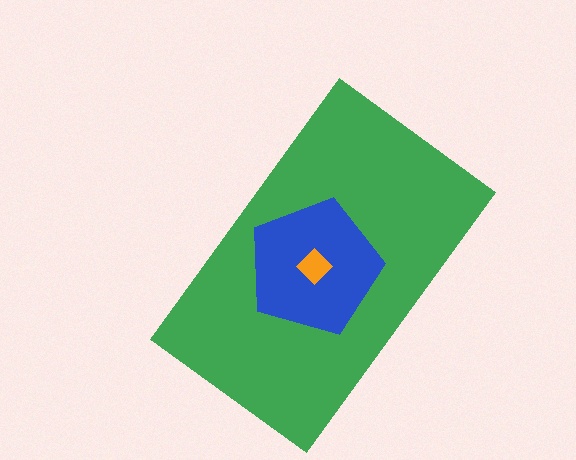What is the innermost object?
The orange diamond.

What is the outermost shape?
The green rectangle.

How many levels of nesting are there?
3.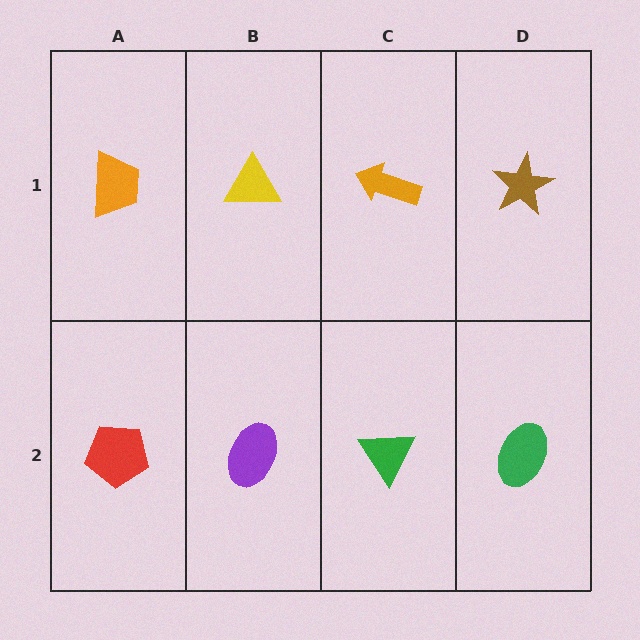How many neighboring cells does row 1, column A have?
2.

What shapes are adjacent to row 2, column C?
An orange arrow (row 1, column C), a purple ellipse (row 2, column B), a green ellipse (row 2, column D).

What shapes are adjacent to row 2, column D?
A brown star (row 1, column D), a green triangle (row 2, column C).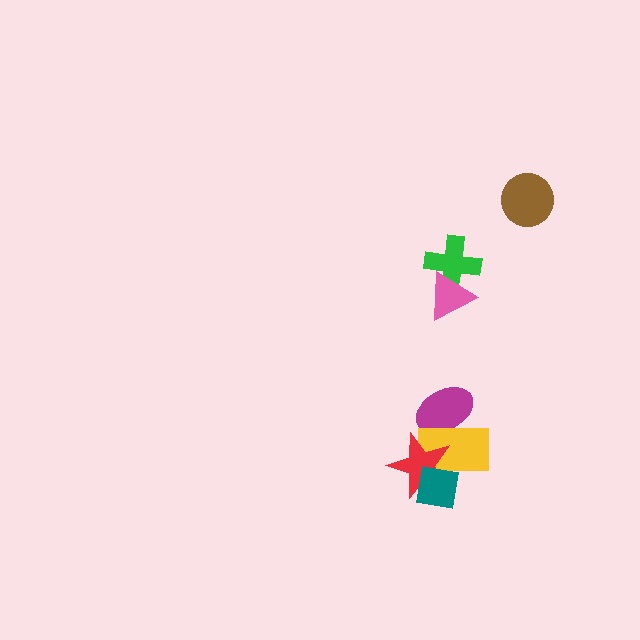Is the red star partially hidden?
Yes, it is partially covered by another shape.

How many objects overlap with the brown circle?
0 objects overlap with the brown circle.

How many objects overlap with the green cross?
1 object overlaps with the green cross.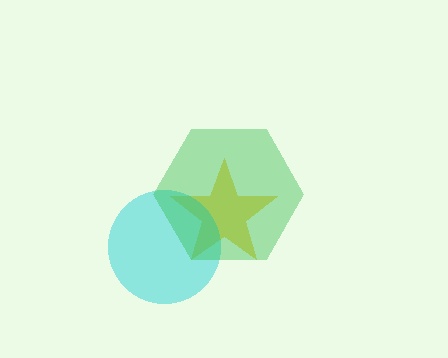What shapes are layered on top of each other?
The layered shapes are: a yellow star, a cyan circle, a green hexagon.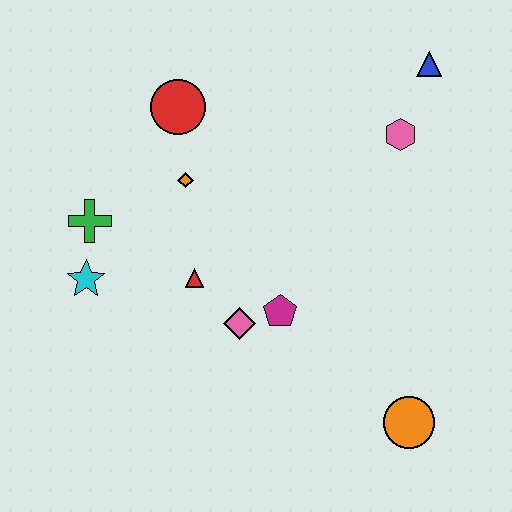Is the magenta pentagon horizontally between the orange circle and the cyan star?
Yes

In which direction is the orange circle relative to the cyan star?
The orange circle is to the right of the cyan star.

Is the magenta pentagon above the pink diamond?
Yes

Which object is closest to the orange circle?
The magenta pentagon is closest to the orange circle.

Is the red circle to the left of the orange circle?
Yes